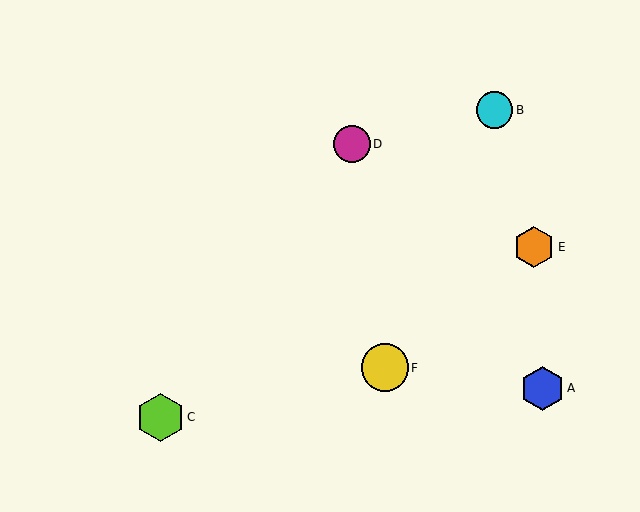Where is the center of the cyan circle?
The center of the cyan circle is at (495, 110).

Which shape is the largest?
The lime hexagon (labeled C) is the largest.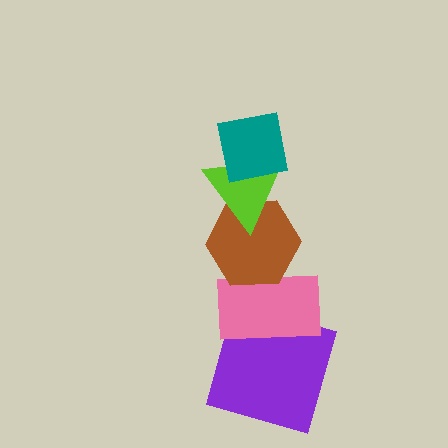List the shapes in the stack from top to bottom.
From top to bottom: the teal square, the lime triangle, the brown hexagon, the pink rectangle, the purple square.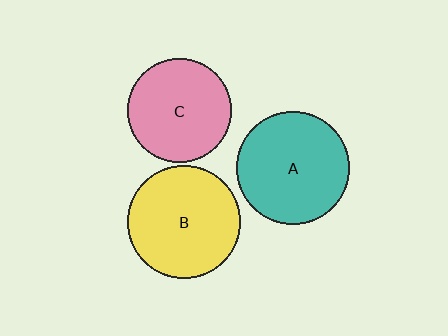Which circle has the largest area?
Circle B (yellow).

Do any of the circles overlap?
No, none of the circles overlap.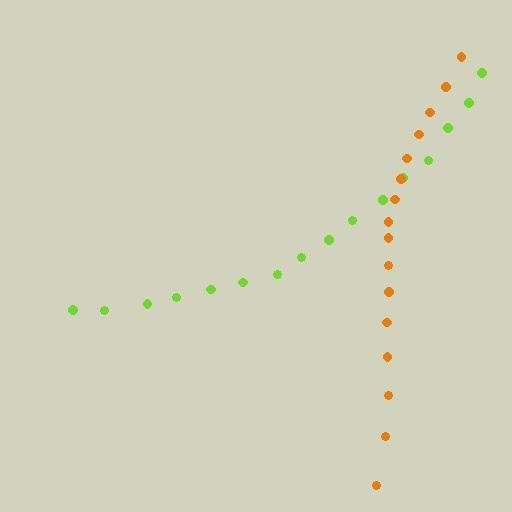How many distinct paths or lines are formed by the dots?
There are 2 distinct paths.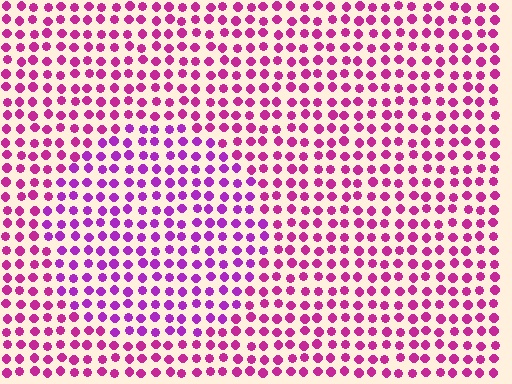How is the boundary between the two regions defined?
The boundary is defined purely by a slight shift in hue (about 27 degrees). Spacing, size, and orientation are identical on both sides.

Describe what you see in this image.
The image is filled with small magenta elements in a uniform arrangement. A circle-shaped region is visible where the elements are tinted to a slightly different hue, forming a subtle color boundary.